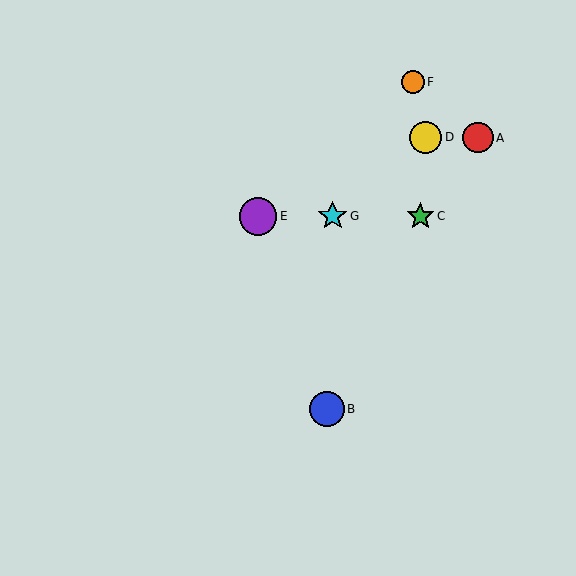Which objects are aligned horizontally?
Objects C, E, G are aligned horizontally.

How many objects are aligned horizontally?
3 objects (C, E, G) are aligned horizontally.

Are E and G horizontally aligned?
Yes, both are at y≈216.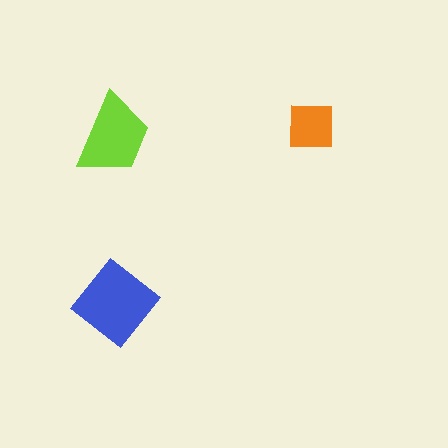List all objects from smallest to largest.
The orange square, the lime trapezoid, the blue diamond.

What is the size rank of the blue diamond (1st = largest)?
1st.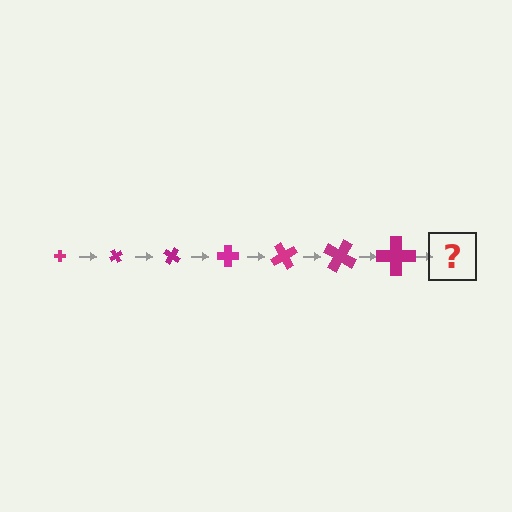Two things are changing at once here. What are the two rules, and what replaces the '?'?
The two rules are that the cross grows larger each step and it rotates 60 degrees each step. The '?' should be a cross, larger than the previous one and rotated 420 degrees from the start.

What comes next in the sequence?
The next element should be a cross, larger than the previous one and rotated 420 degrees from the start.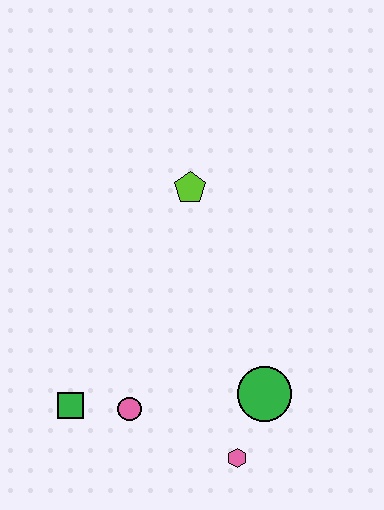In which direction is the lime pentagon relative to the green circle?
The lime pentagon is above the green circle.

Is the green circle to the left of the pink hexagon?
No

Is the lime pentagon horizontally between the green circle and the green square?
Yes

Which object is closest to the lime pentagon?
The green circle is closest to the lime pentagon.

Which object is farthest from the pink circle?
The lime pentagon is farthest from the pink circle.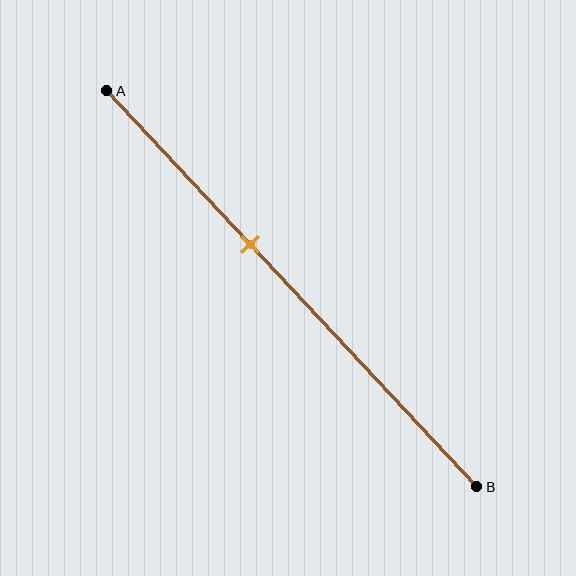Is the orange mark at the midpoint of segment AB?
No, the mark is at about 40% from A, not at the 50% midpoint.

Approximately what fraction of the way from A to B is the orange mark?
The orange mark is approximately 40% of the way from A to B.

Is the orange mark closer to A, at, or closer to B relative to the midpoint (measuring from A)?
The orange mark is closer to point A than the midpoint of segment AB.